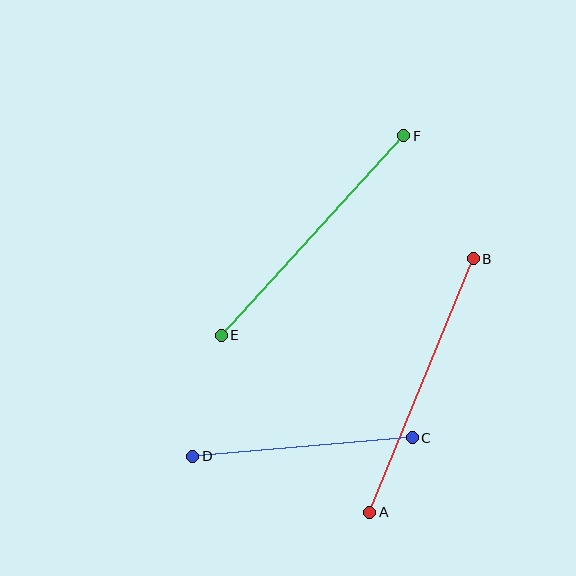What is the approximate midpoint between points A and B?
The midpoint is at approximately (422, 386) pixels.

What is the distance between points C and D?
The distance is approximately 220 pixels.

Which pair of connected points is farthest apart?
Points A and B are farthest apart.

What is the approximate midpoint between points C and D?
The midpoint is at approximately (302, 447) pixels.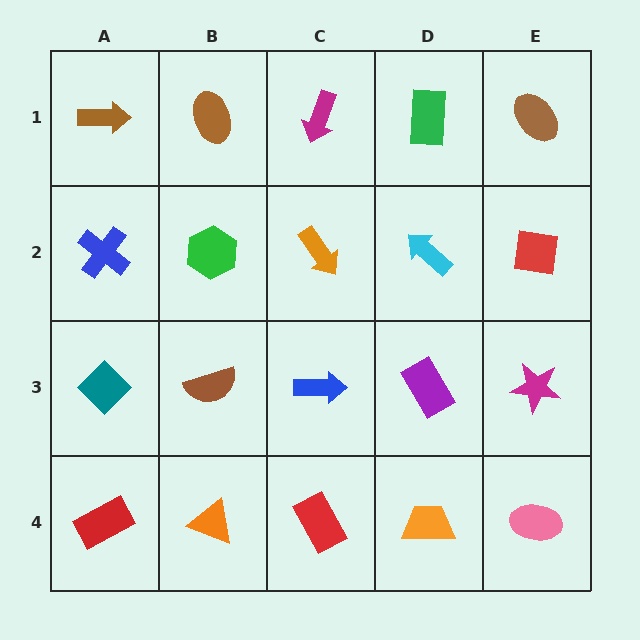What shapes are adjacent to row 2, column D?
A green rectangle (row 1, column D), a purple rectangle (row 3, column D), an orange arrow (row 2, column C), a red square (row 2, column E).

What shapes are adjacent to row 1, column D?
A cyan arrow (row 2, column D), a magenta arrow (row 1, column C), a brown ellipse (row 1, column E).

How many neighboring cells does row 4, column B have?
3.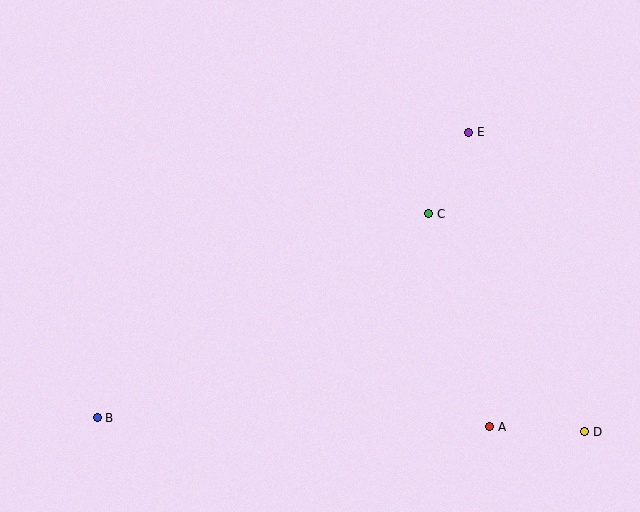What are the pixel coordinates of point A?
Point A is at (490, 427).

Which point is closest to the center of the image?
Point C at (429, 214) is closest to the center.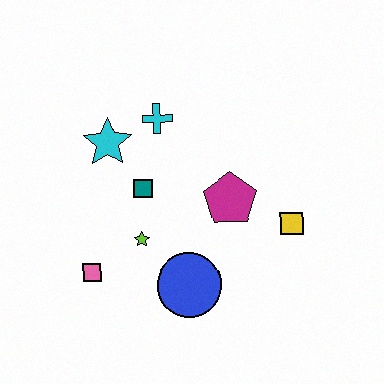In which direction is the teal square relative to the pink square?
The teal square is above the pink square.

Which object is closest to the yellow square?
The magenta pentagon is closest to the yellow square.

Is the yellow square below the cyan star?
Yes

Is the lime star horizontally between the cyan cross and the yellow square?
No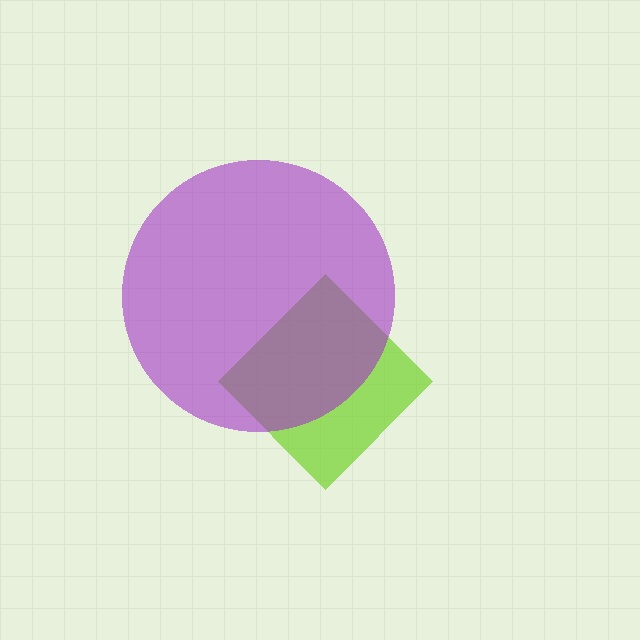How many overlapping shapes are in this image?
There are 2 overlapping shapes in the image.